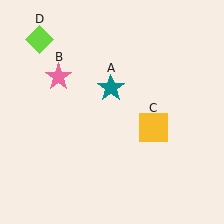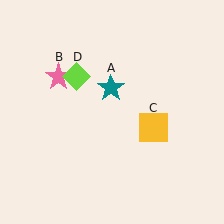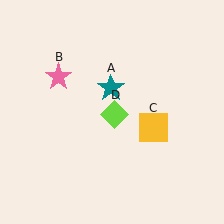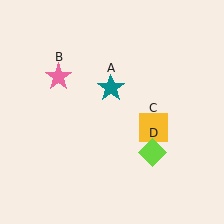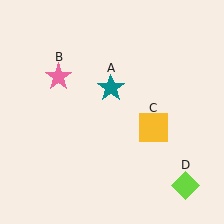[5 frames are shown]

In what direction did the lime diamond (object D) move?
The lime diamond (object D) moved down and to the right.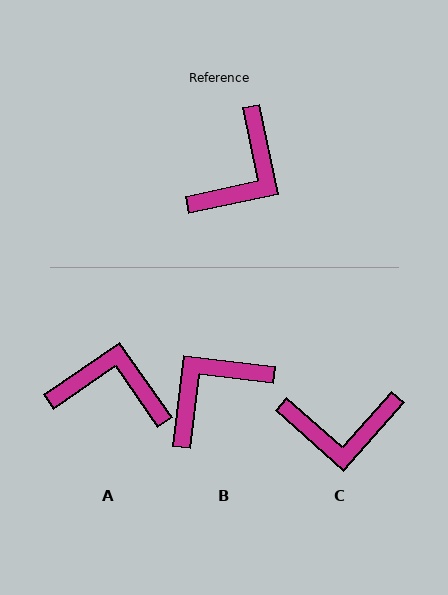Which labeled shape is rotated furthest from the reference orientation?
B, about 161 degrees away.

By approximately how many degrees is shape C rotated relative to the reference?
Approximately 54 degrees clockwise.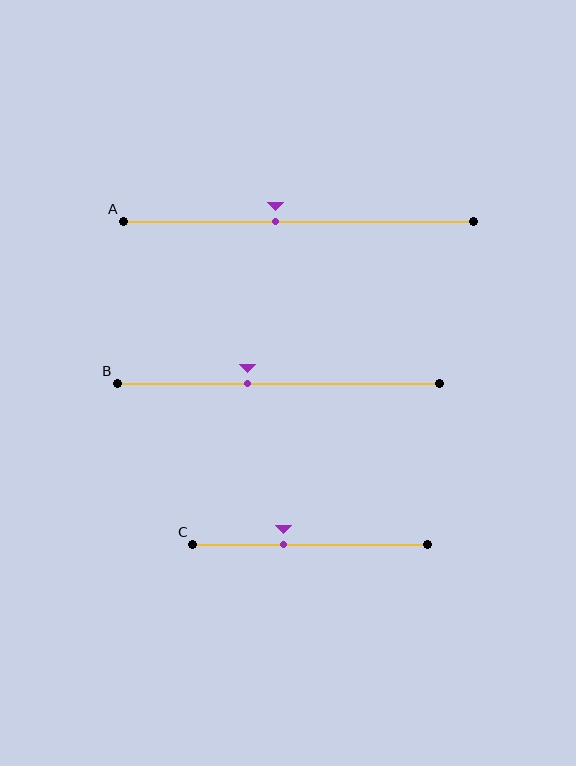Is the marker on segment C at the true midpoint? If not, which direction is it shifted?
No, the marker on segment C is shifted to the left by about 11% of the segment length.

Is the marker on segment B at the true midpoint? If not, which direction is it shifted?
No, the marker on segment B is shifted to the left by about 9% of the segment length.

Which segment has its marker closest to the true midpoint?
Segment A has its marker closest to the true midpoint.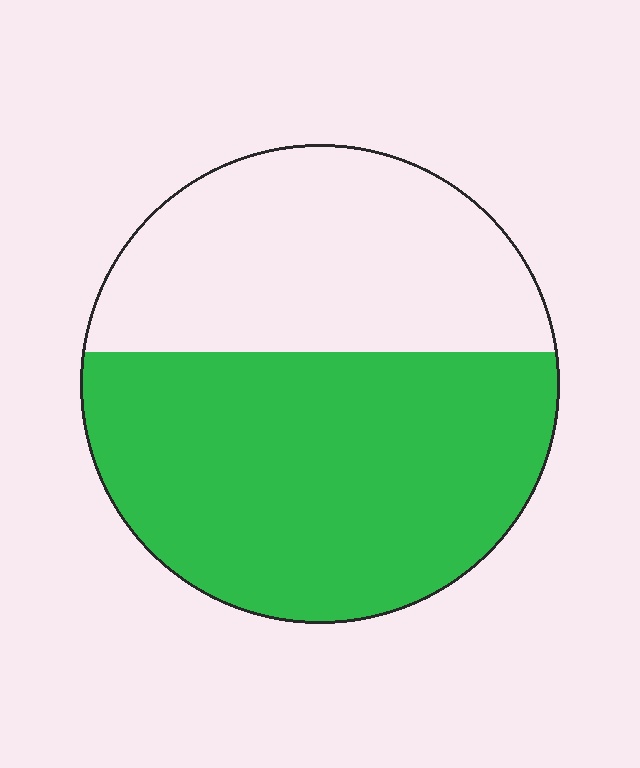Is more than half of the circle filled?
Yes.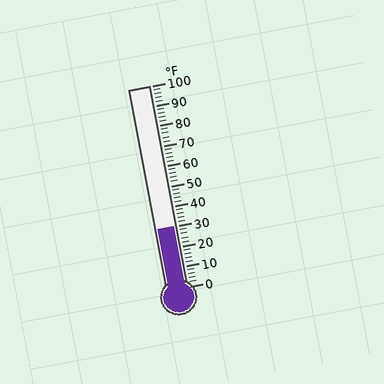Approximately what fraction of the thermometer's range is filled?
The thermometer is filled to approximately 30% of its range.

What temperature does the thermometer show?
The thermometer shows approximately 30°F.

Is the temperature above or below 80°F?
The temperature is below 80°F.